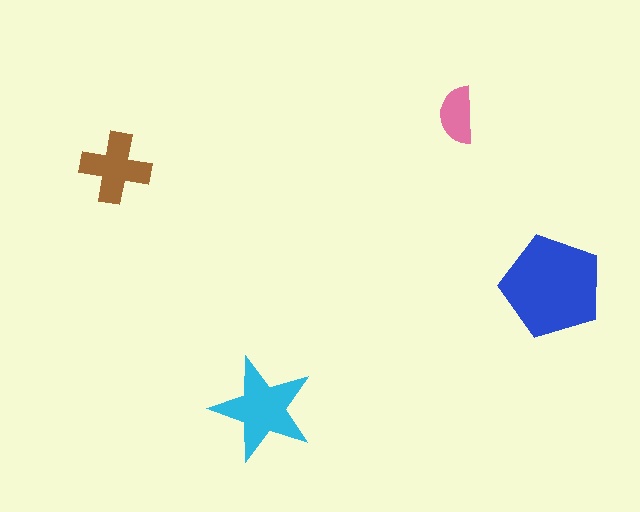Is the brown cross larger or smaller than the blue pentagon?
Smaller.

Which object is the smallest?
The pink semicircle.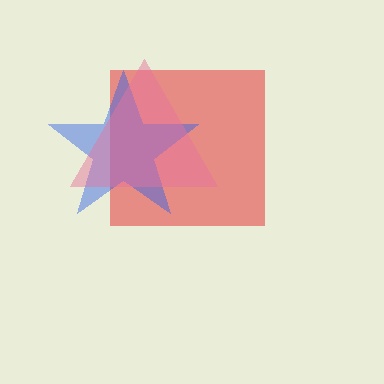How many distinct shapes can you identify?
There are 3 distinct shapes: a red square, a blue star, a pink triangle.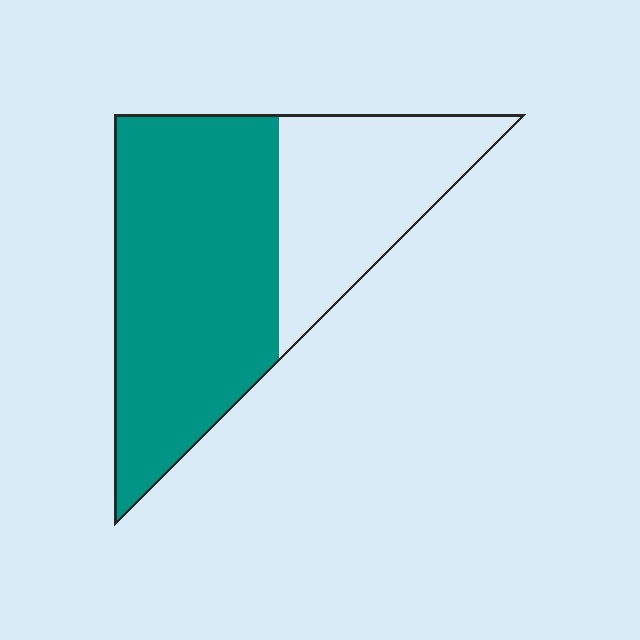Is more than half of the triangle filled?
Yes.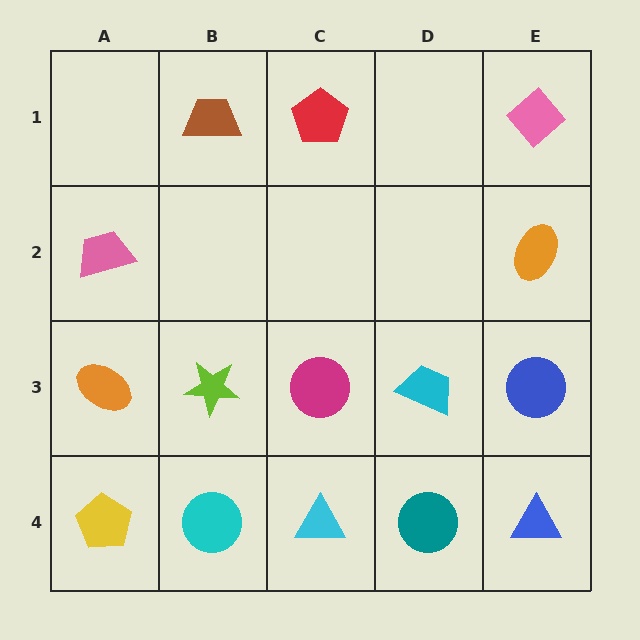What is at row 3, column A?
An orange ellipse.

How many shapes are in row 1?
3 shapes.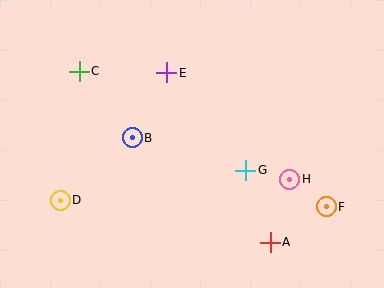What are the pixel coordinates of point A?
Point A is at (270, 242).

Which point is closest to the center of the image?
Point G at (246, 170) is closest to the center.